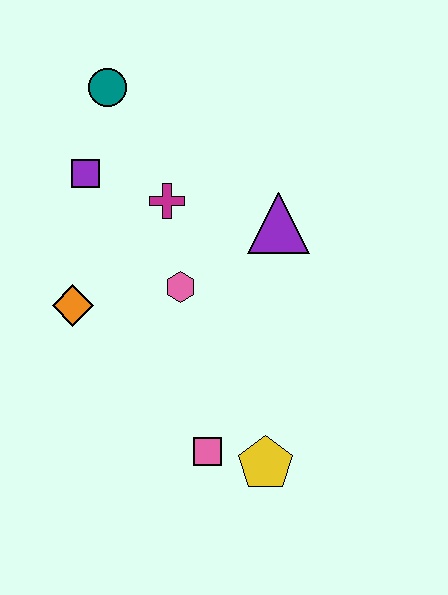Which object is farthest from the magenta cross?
The yellow pentagon is farthest from the magenta cross.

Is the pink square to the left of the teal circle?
No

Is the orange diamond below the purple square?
Yes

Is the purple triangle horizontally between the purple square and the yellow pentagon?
No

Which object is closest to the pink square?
The yellow pentagon is closest to the pink square.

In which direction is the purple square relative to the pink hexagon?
The purple square is above the pink hexagon.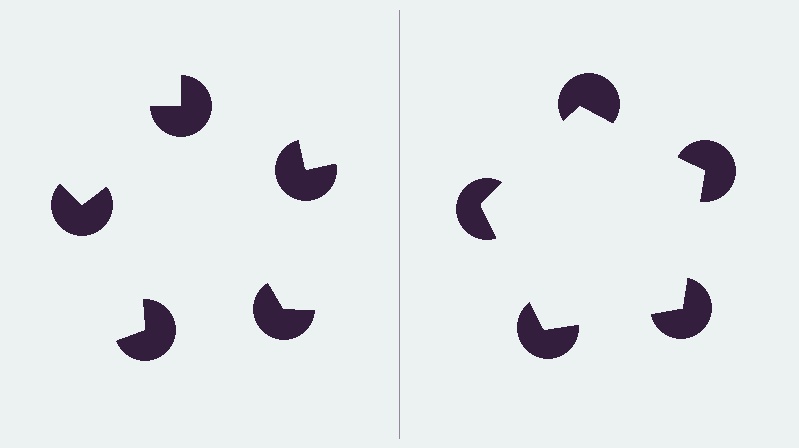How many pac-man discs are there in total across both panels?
10 — 5 on each side.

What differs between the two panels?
The pac-man discs are positioned identically on both sides; only the wedge orientations differ. On the right they align to a pentagon; on the left they are misaligned.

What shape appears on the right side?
An illusory pentagon.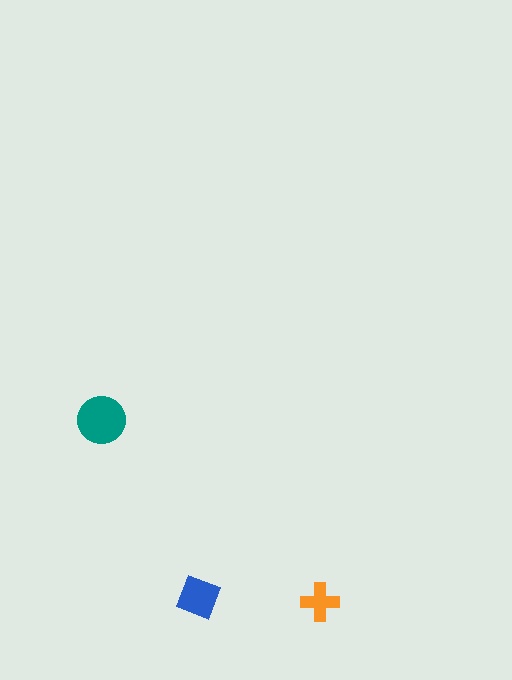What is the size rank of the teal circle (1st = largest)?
1st.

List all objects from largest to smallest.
The teal circle, the blue diamond, the orange cross.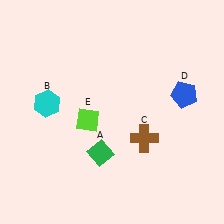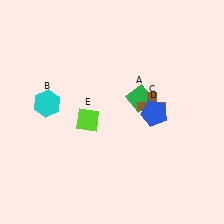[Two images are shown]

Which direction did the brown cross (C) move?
The brown cross (C) moved up.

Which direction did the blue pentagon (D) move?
The blue pentagon (D) moved left.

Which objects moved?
The objects that moved are: the green diamond (A), the brown cross (C), the blue pentagon (D).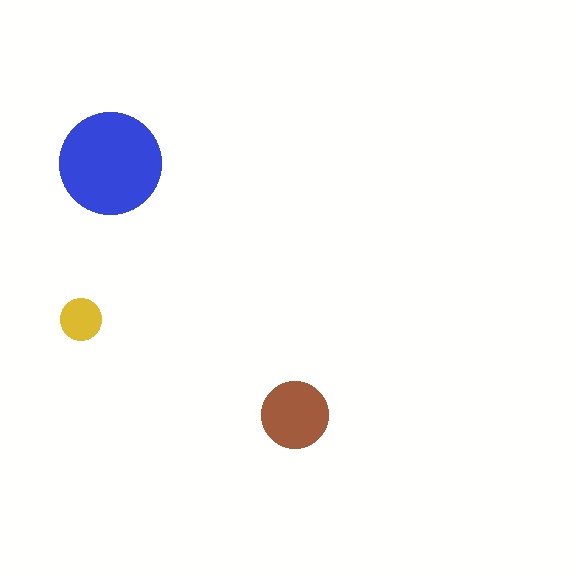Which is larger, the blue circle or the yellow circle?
The blue one.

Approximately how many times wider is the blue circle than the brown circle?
About 1.5 times wider.